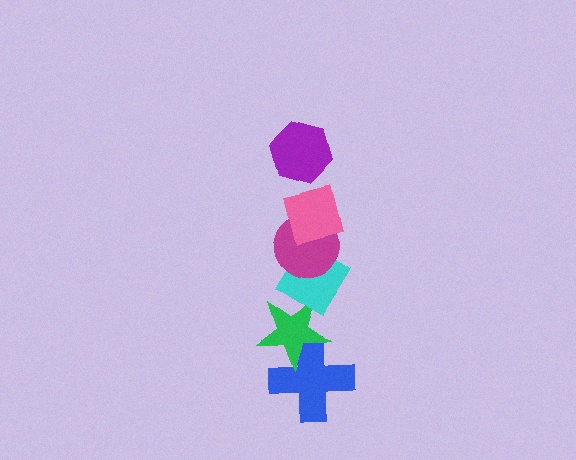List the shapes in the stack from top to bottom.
From top to bottom: the purple hexagon, the pink square, the magenta circle, the cyan diamond, the green star, the blue cross.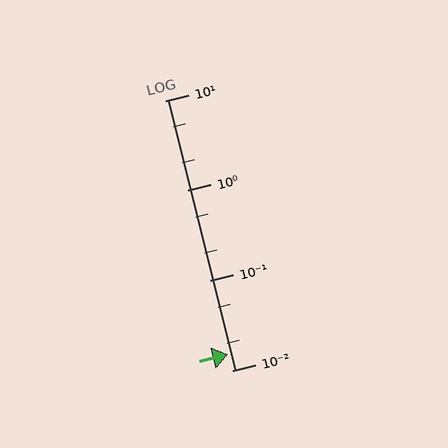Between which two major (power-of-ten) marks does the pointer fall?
The pointer is between 0.01 and 0.1.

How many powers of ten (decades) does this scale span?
The scale spans 3 decades, from 0.01 to 10.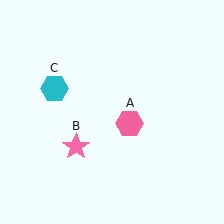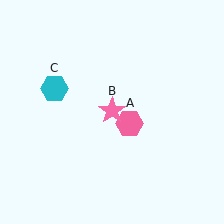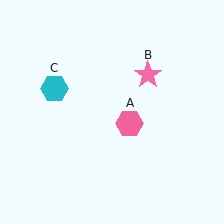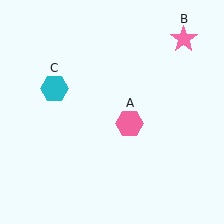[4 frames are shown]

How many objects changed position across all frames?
1 object changed position: pink star (object B).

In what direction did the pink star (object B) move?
The pink star (object B) moved up and to the right.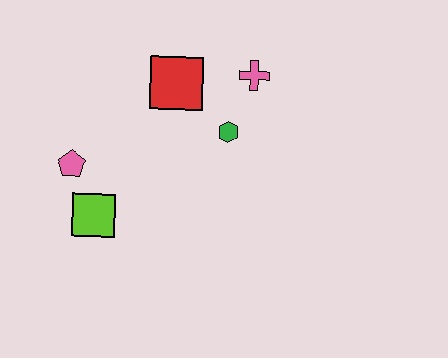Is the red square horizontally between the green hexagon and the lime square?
Yes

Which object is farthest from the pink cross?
The lime square is farthest from the pink cross.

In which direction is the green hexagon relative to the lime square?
The green hexagon is to the right of the lime square.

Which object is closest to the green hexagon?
The pink cross is closest to the green hexagon.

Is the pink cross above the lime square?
Yes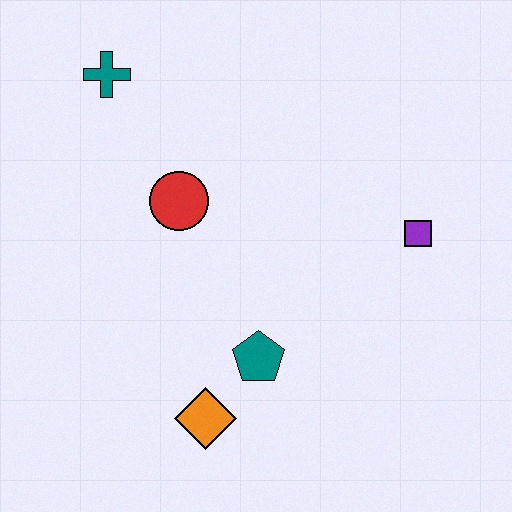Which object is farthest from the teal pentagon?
The teal cross is farthest from the teal pentagon.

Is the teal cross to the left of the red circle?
Yes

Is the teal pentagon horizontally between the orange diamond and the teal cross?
No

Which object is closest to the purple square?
The teal pentagon is closest to the purple square.